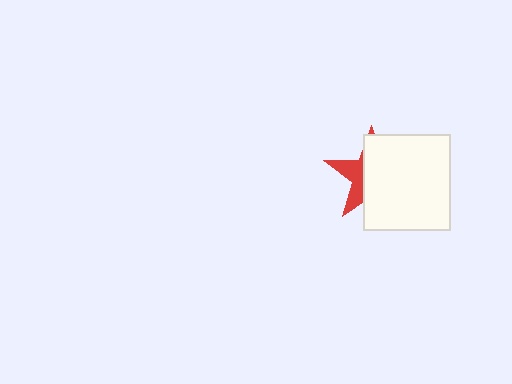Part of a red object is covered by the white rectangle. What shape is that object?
It is a star.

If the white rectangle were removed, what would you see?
You would see the complete red star.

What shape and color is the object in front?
The object in front is a white rectangle.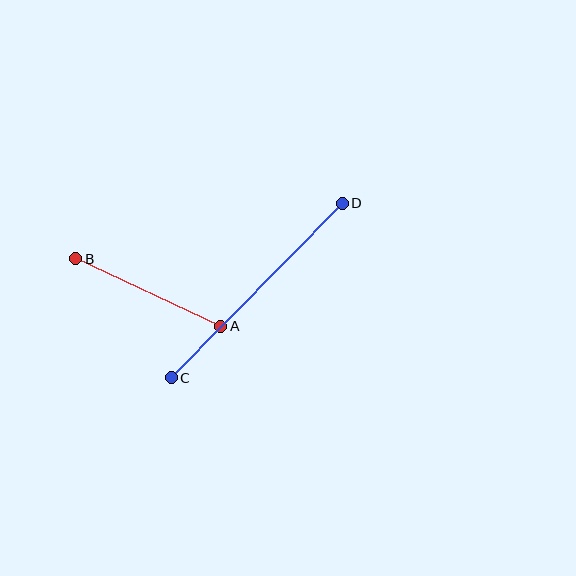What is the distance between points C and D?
The distance is approximately 244 pixels.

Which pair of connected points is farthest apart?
Points C and D are farthest apart.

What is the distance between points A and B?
The distance is approximately 160 pixels.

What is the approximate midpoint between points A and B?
The midpoint is at approximately (148, 293) pixels.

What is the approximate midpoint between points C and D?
The midpoint is at approximately (257, 290) pixels.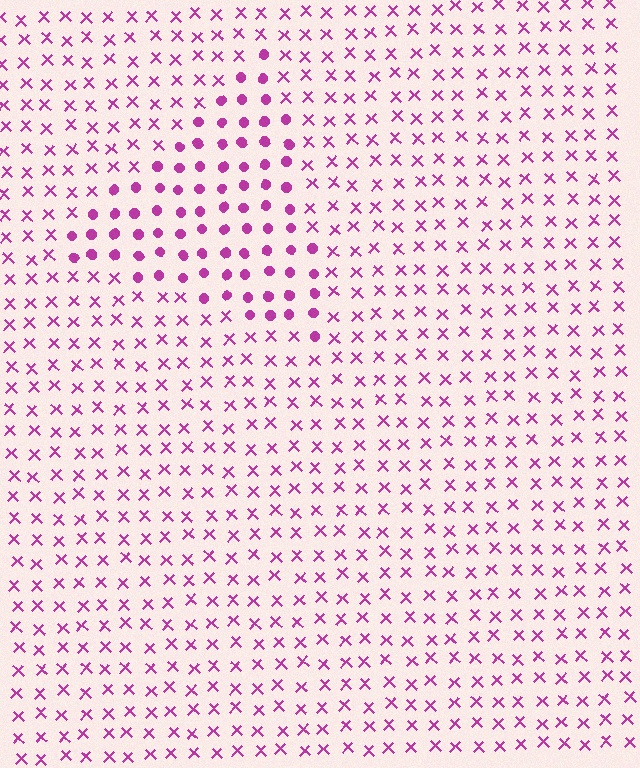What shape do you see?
I see a triangle.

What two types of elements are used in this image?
The image uses circles inside the triangle region and X marks outside it.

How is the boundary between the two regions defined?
The boundary is defined by a change in element shape: circles inside vs. X marks outside. All elements share the same color and spacing.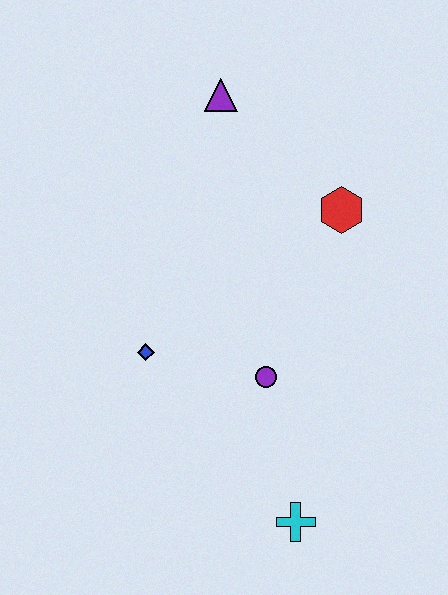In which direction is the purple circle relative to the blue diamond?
The purple circle is to the right of the blue diamond.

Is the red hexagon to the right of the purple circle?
Yes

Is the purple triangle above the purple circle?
Yes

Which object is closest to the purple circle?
The blue diamond is closest to the purple circle.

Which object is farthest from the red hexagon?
The cyan cross is farthest from the red hexagon.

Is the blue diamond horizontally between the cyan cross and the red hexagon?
No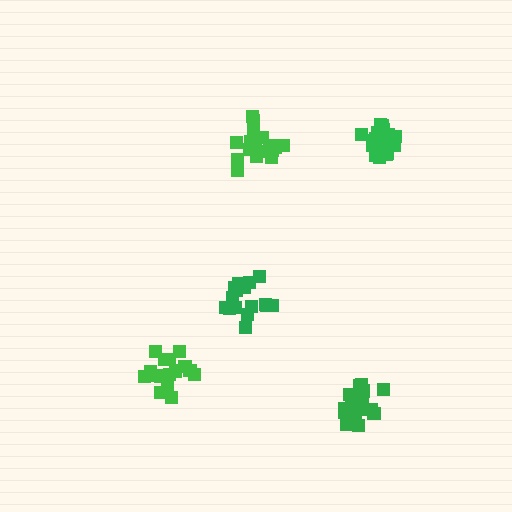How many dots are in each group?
Group 1: 19 dots, Group 2: 17 dots, Group 3: 18 dots, Group 4: 16 dots, Group 5: 20 dots (90 total).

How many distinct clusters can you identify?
There are 5 distinct clusters.